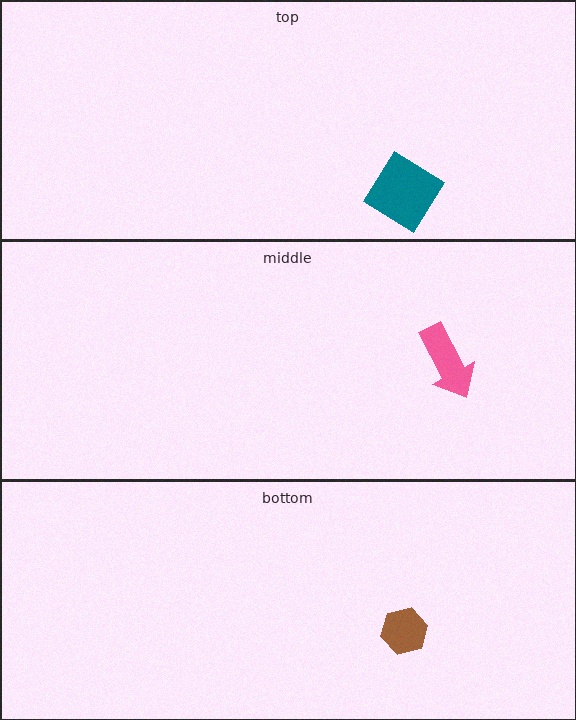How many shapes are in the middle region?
1.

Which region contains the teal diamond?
The top region.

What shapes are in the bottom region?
The brown hexagon.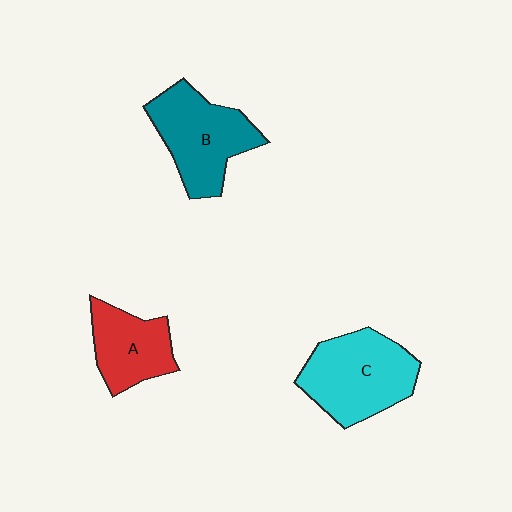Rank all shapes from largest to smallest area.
From largest to smallest: C (cyan), B (teal), A (red).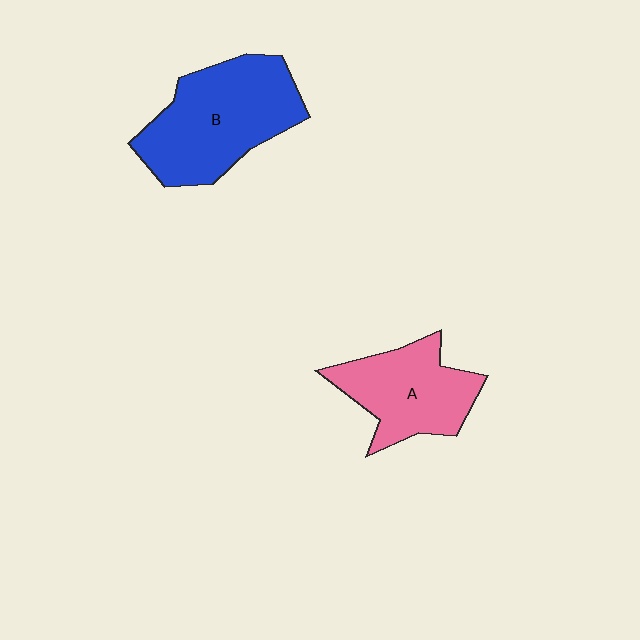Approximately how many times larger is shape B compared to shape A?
Approximately 1.4 times.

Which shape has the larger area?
Shape B (blue).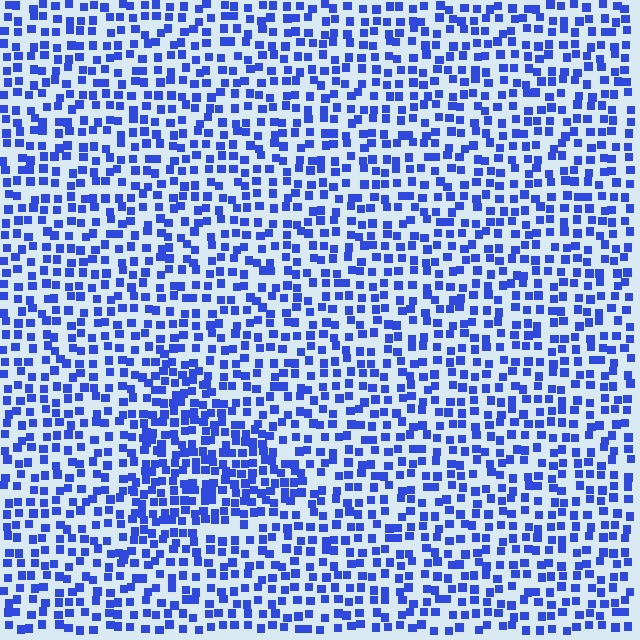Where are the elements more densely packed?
The elements are more densely packed inside the triangle boundary.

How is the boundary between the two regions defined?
The boundary is defined by a change in element density (approximately 1.6x ratio). All elements are the same color, size, and shape.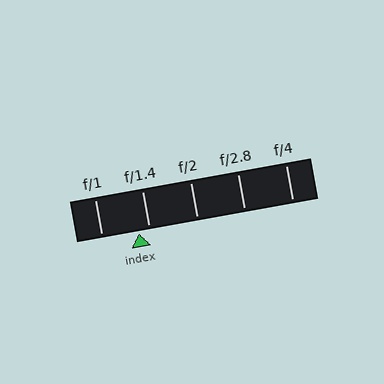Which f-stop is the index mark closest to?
The index mark is closest to f/1.4.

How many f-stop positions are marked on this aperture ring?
There are 5 f-stop positions marked.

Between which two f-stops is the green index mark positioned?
The index mark is between f/1 and f/1.4.